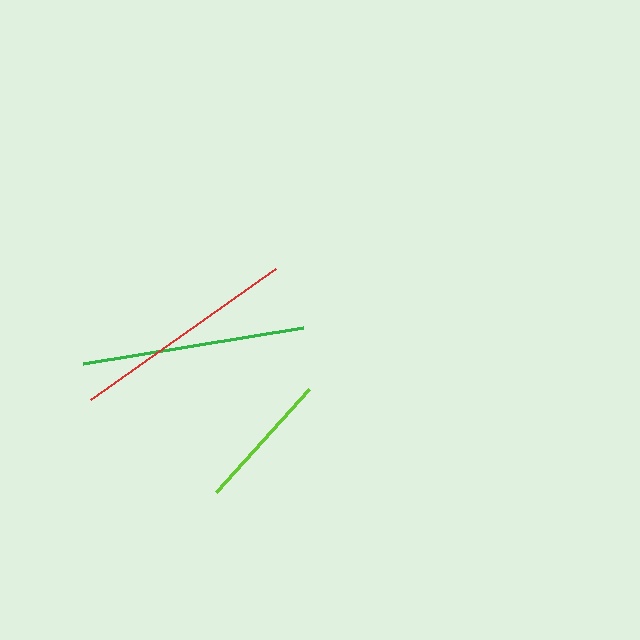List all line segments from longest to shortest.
From longest to shortest: red, green, lime.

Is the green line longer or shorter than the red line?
The red line is longer than the green line.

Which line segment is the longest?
The red line is the longest at approximately 226 pixels.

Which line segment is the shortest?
The lime line is the shortest at approximately 139 pixels.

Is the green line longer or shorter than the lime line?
The green line is longer than the lime line.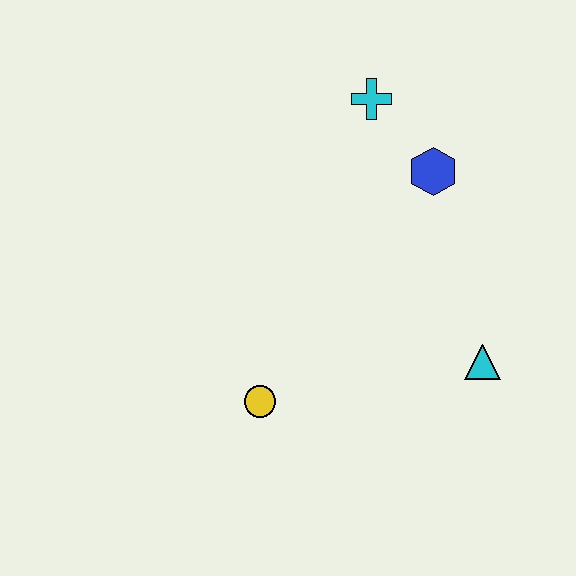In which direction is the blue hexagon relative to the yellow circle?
The blue hexagon is above the yellow circle.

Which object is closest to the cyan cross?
The blue hexagon is closest to the cyan cross.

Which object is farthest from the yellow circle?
The cyan cross is farthest from the yellow circle.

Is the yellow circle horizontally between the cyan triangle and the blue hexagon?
No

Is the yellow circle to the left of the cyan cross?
Yes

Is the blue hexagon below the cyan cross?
Yes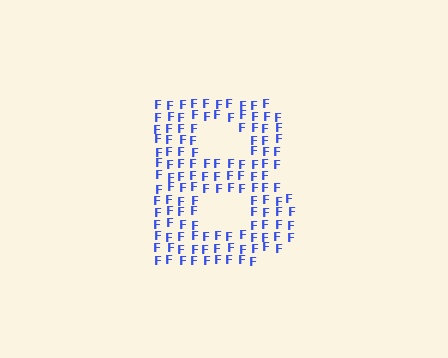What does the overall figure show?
The overall figure shows the letter B.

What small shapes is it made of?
It is made of small letter F's.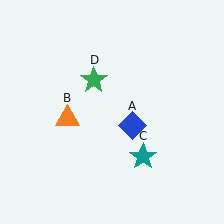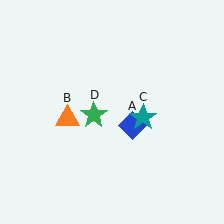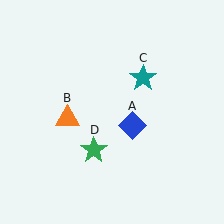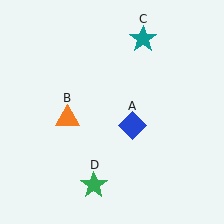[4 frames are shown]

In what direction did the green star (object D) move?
The green star (object D) moved down.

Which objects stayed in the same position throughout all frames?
Blue diamond (object A) and orange triangle (object B) remained stationary.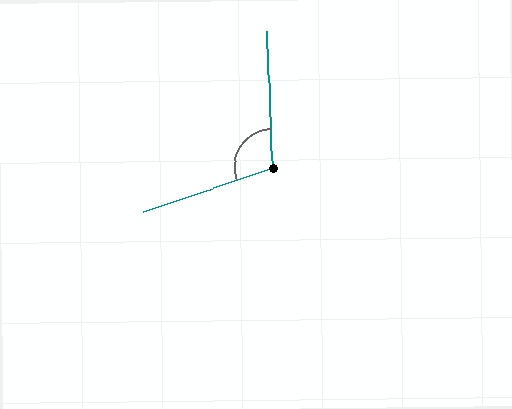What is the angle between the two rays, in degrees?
Approximately 107 degrees.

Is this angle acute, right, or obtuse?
It is obtuse.